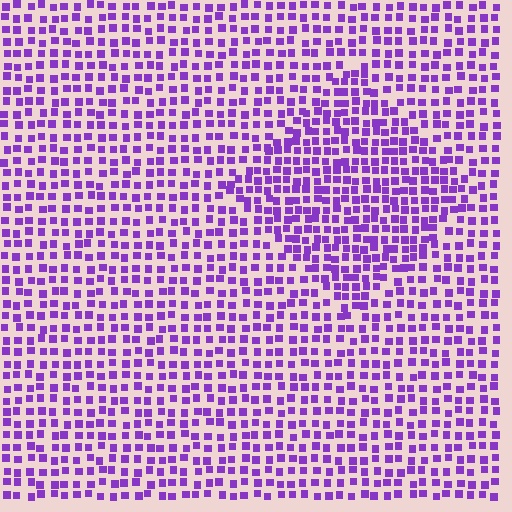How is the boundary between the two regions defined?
The boundary is defined by a change in element density (approximately 1.5x ratio). All elements are the same color, size, and shape.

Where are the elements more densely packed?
The elements are more densely packed inside the diamond boundary.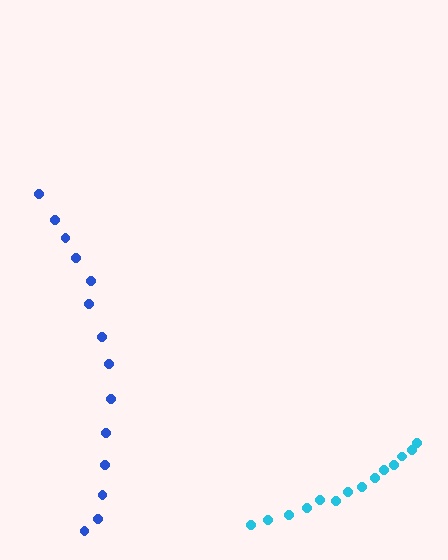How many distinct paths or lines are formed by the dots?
There are 2 distinct paths.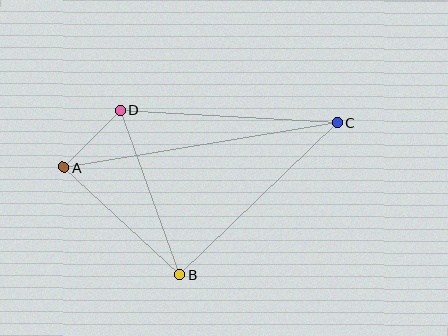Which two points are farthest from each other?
Points A and C are farthest from each other.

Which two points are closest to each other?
Points A and D are closest to each other.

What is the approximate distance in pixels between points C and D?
The distance between C and D is approximately 218 pixels.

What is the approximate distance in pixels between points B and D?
The distance between B and D is approximately 175 pixels.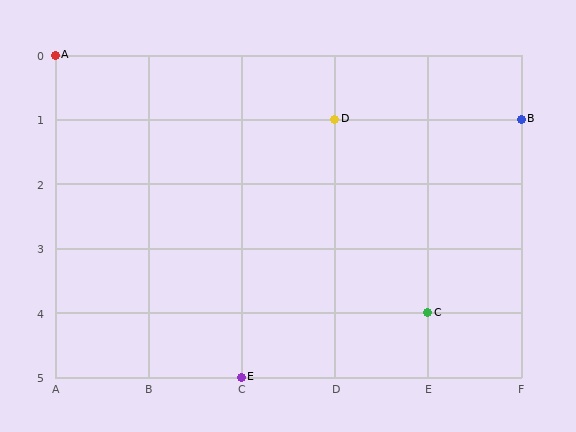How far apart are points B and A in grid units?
Points B and A are 5 columns and 1 row apart (about 5.1 grid units diagonally).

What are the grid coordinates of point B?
Point B is at grid coordinates (F, 1).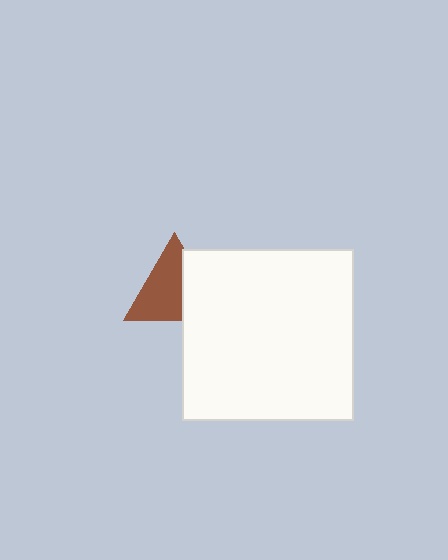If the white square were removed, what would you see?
You would see the complete brown triangle.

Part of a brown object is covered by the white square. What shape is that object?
It is a triangle.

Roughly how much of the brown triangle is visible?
About half of it is visible (roughly 63%).